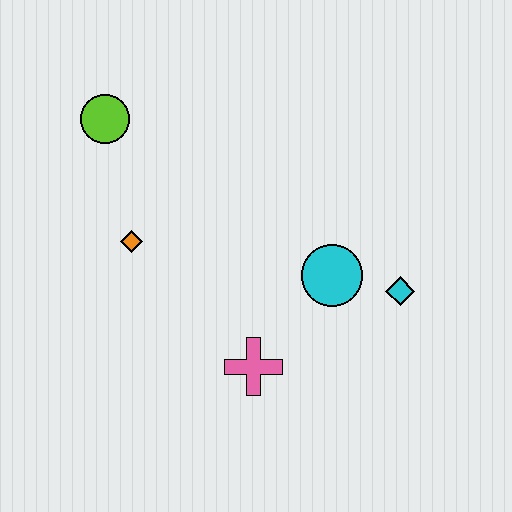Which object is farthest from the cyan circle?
The lime circle is farthest from the cyan circle.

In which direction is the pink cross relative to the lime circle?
The pink cross is below the lime circle.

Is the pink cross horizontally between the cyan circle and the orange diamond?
Yes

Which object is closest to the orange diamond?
The lime circle is closest to the orange diamond.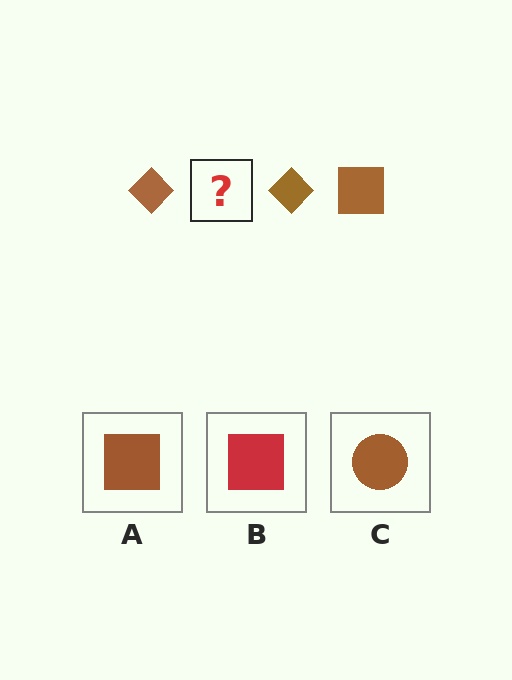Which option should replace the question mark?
Option A.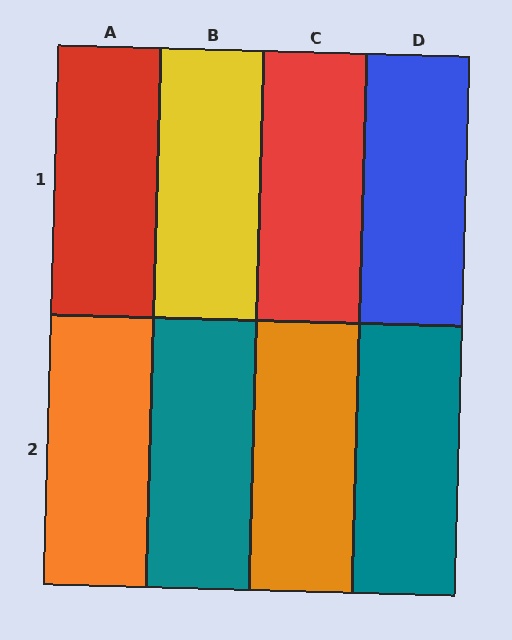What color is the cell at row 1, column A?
Red.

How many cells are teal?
2 cells are teal.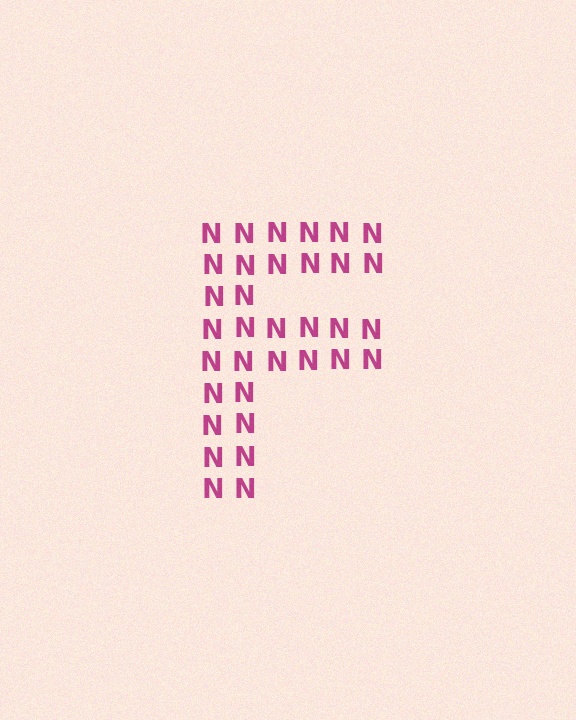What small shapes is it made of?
It is made of small letter N's.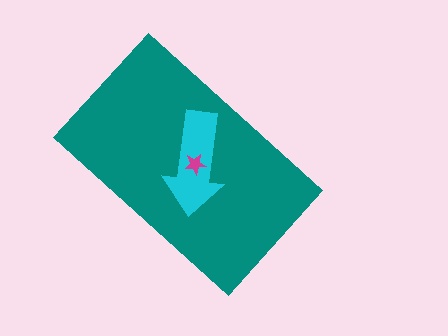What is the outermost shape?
The teal rectangle.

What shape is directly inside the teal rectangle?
The cyan arrow.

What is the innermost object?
The magenta star.